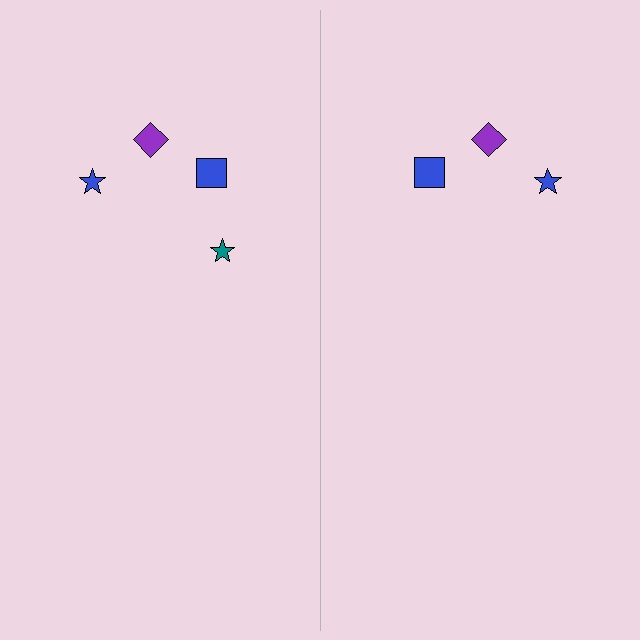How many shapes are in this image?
There are 7 shapes in this image.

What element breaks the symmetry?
A teal star is missing from the right side.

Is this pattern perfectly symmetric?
No, the pattern is not perfectly symmetric. A teal star is missing from the right side.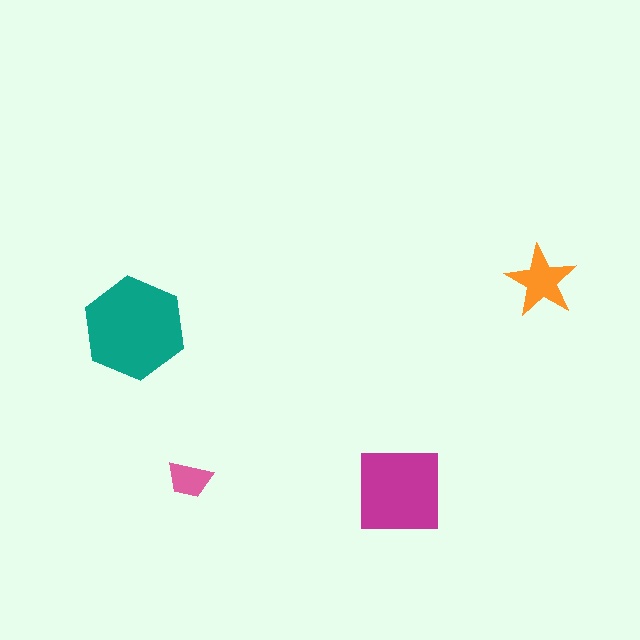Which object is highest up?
The orange star is topmost.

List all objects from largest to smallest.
The teal hexagon, the magenta square, the orange star, the pink trapezoid.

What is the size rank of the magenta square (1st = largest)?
2nd.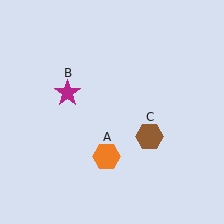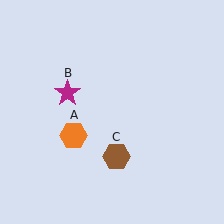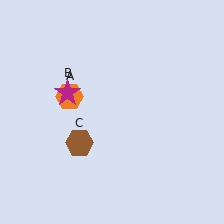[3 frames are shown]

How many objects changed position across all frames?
2 objects changed position: orange hexagon (object A), brown hexagon (object C).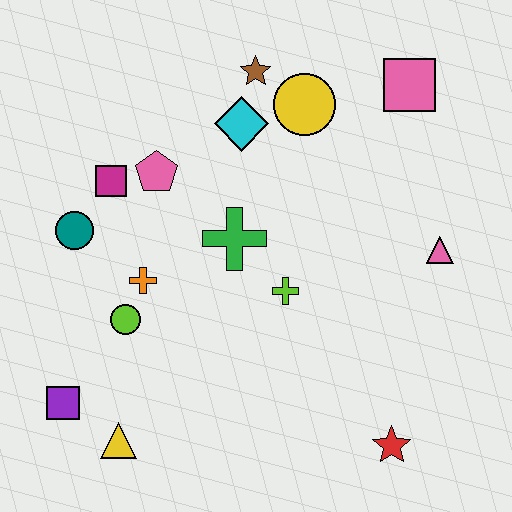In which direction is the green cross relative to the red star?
The green cross is above the red star.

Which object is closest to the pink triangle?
The lime cross is closest to the pink triangle.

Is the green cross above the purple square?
Yes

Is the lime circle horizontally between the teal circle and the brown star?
Yes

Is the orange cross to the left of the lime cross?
Yes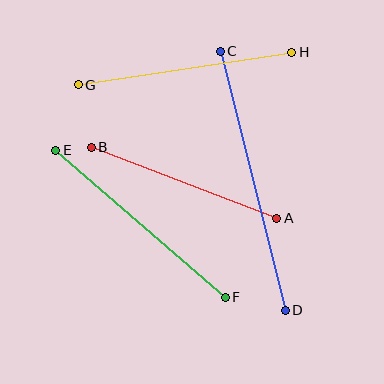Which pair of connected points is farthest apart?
Points C and D are farthest apart.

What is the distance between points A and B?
The distance is approximately 198 pixels.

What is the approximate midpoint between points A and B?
The midpoint is at approximately (184, 183) pixels.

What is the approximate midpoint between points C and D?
The midpoint is at approximately (253, 181) pixels.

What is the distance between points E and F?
The distance is approximately 224 pixels.